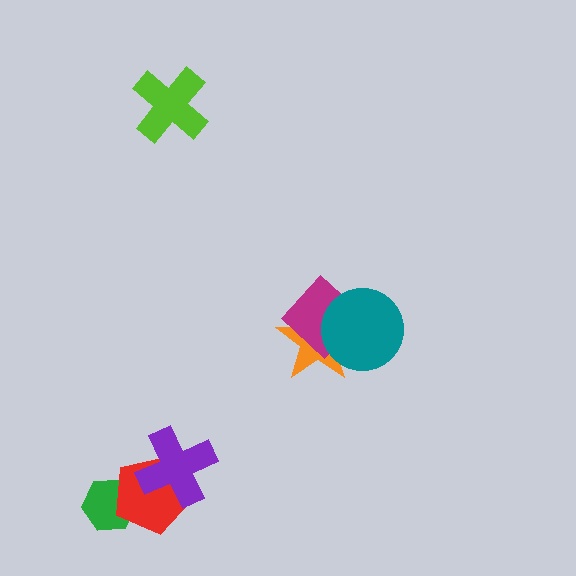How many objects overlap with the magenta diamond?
2 objects overlap with the magenta diamond.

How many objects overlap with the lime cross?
0 objects overlap with the lime cross.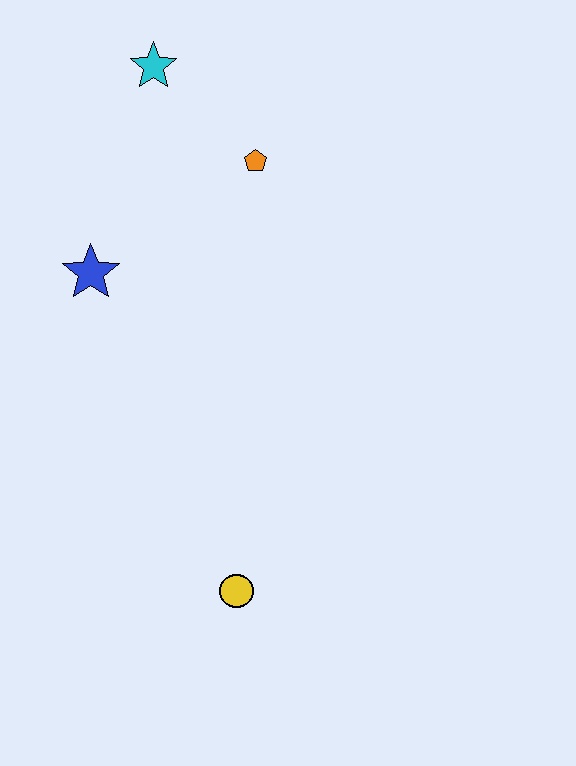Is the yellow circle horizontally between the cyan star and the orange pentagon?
Yes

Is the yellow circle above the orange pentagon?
No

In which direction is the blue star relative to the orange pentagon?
The blue star is to the left of the orange pentagon.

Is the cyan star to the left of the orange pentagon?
Yes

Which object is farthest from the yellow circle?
The cyan star is farthest from the yellow circle.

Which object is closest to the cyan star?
The orange pentagon is closest to the cyan star.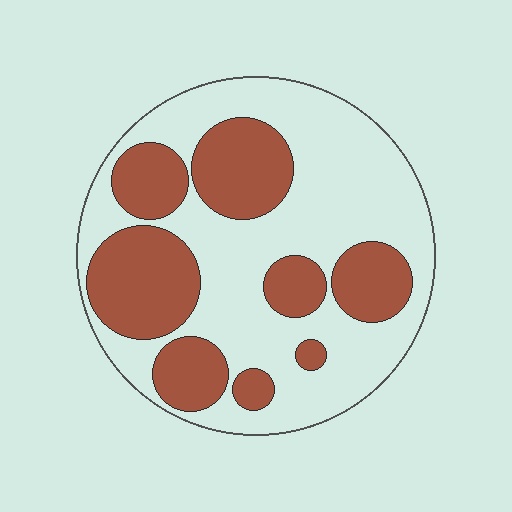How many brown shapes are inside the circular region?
8.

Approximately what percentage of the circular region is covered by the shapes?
Approximately 40%.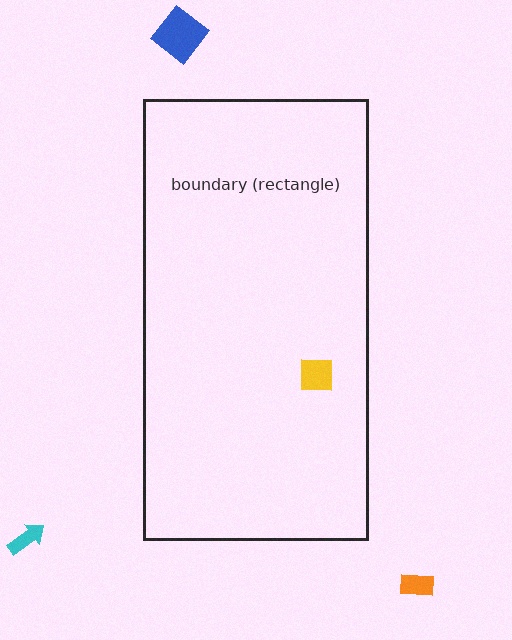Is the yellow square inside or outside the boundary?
Inside.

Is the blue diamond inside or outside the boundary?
Outside.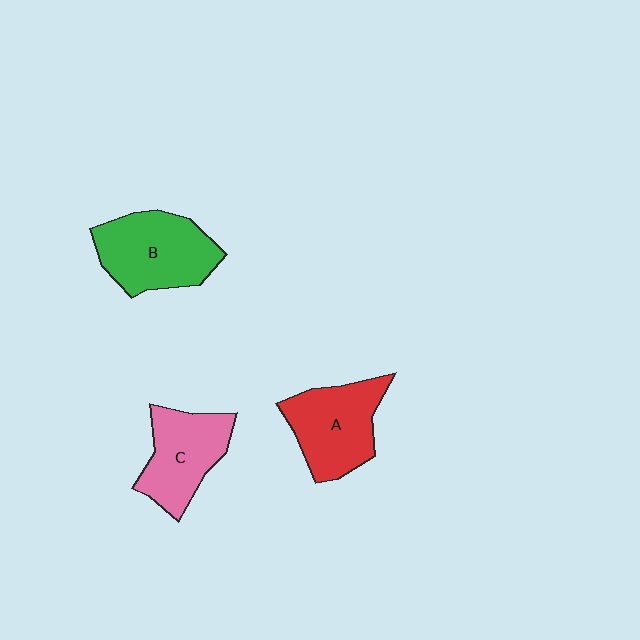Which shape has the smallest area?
Shape C (pink).